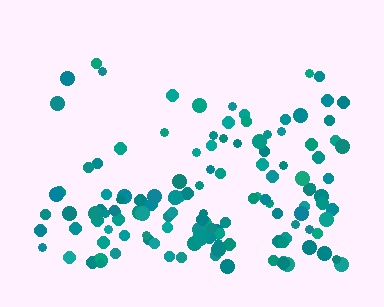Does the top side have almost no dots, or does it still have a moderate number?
Still a moderate number, just noticeably fewer than the bottom.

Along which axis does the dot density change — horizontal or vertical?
Vertical.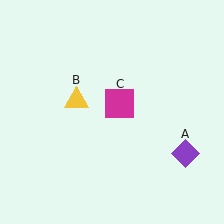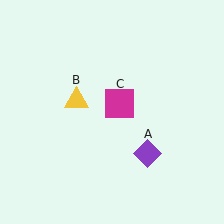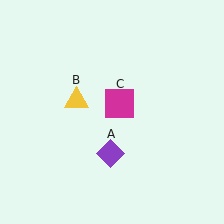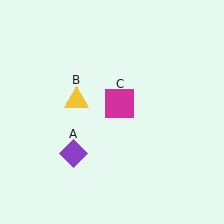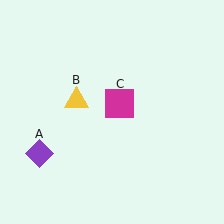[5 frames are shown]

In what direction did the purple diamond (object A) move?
The purple diamond (object A) moved left.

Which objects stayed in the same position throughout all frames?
Yellow triangle (object B) and magenta square (object C) remained stationary.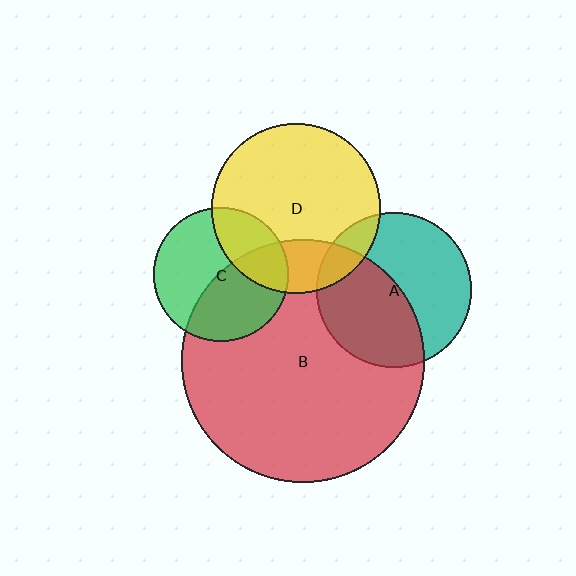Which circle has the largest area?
Circle B (red).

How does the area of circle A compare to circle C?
Approximately 1.3 times.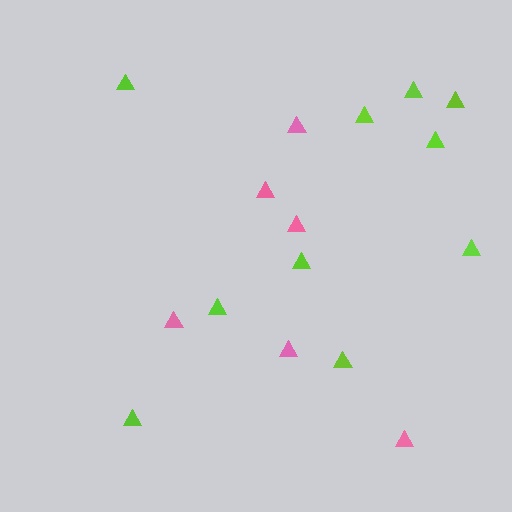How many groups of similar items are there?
There are 2 groups: one group of pink triangles (6) and one group of lime triangles (10).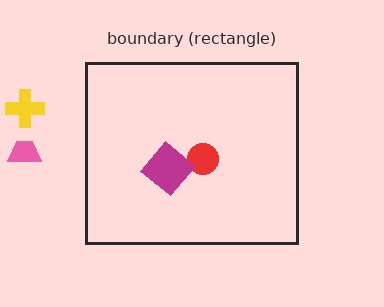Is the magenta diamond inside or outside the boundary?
Inside.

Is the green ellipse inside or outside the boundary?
Inside.